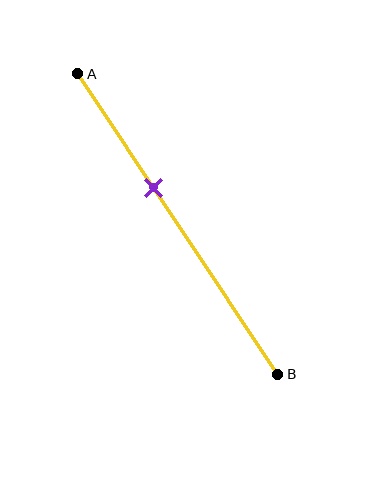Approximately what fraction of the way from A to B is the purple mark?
The purple mark is approximately 40% of the way from A to B.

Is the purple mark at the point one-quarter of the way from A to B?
No, the mark is at about 40% from A, not at the 25% one-quarter point.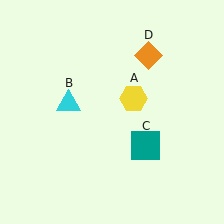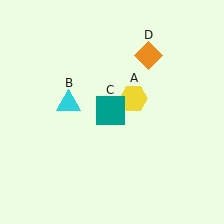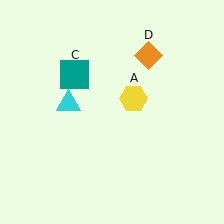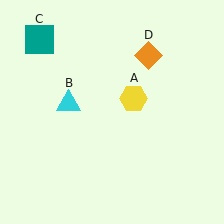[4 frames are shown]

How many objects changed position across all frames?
1 object changed position: teal square (object C).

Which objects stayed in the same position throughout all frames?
Yellow hexagon (object A) and cyan triangle (object B) and orange diamond (object D) remained stationary.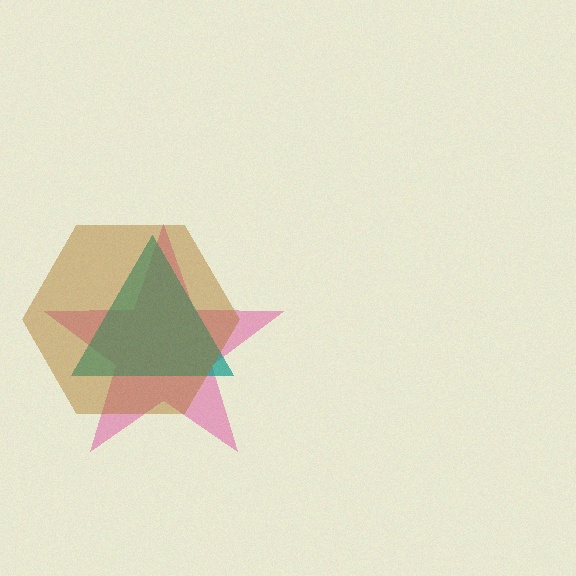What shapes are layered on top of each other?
The layered shapes are: a pink star, a teal triangle, a brown hexagon.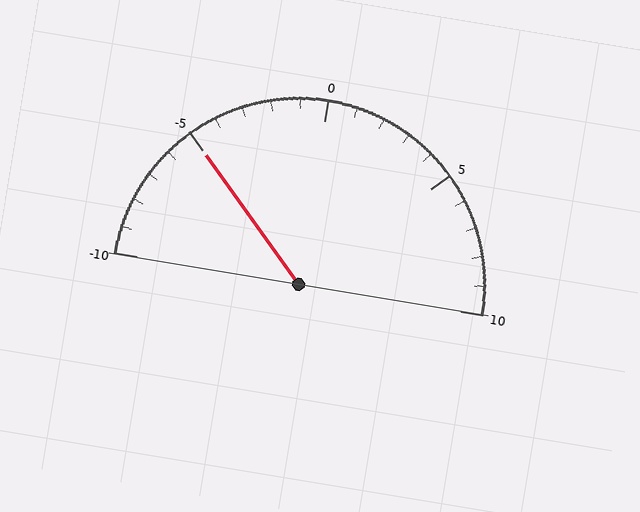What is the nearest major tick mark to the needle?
The nearest major tick mark is -5.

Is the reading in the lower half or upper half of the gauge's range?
The reading is in the lower half of the range (-10 to 10).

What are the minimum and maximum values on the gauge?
The gauge ranges from -10 to 10.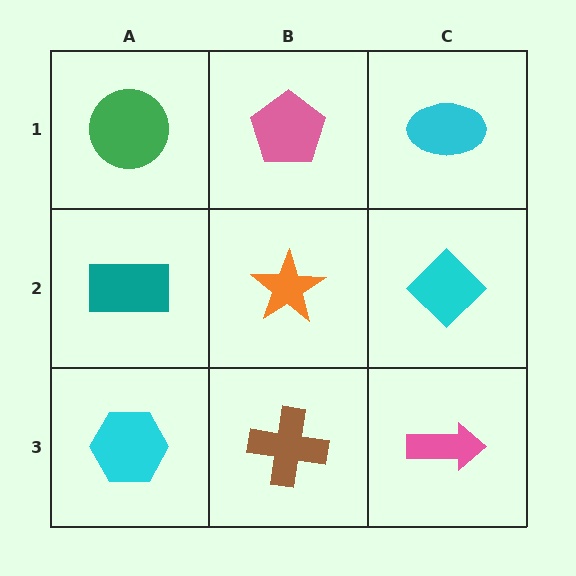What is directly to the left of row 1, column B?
A green circle.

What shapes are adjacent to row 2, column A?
A green circle (row 1, column A), a cyan hexagon (row 3, column A), an orange star (row 2, column B).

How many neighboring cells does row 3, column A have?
2.